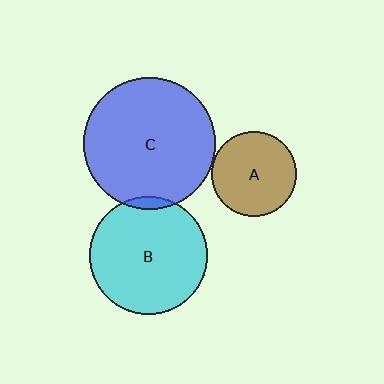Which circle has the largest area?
Circle C (blue).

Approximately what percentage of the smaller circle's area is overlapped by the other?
Approximately 5%.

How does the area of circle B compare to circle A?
Approximately 1.9 times.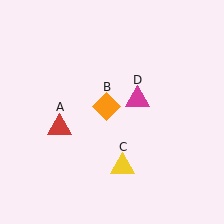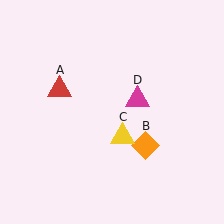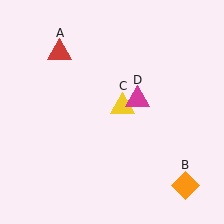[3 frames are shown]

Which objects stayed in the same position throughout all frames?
Magenta triangle (object D) remained stationary.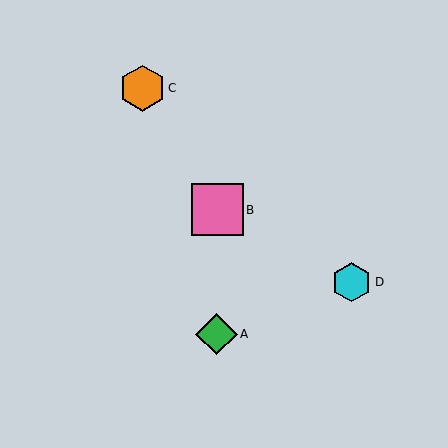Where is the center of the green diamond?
The center of the green diamond is at (217, 334).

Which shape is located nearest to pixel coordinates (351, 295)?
The cyan hexagon (labeled D) at (352, 282) is nearest to that location.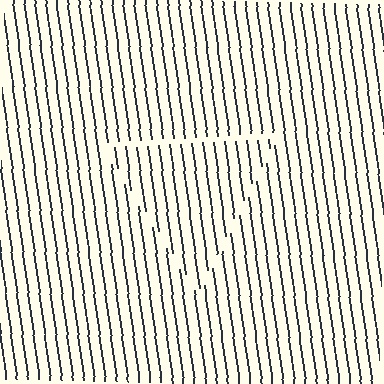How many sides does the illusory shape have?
3 sides — the line-ends trace a triangle.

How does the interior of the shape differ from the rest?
The interior of the shape contains the same grating, shifted by half a period — the contour is defined by the phase discontinuity where line-ends from the inner and outer gratings abut.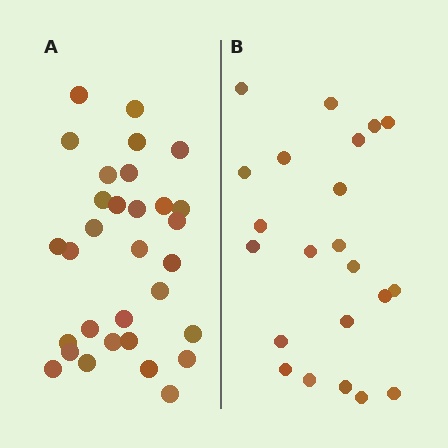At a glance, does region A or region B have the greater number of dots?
Region A (the left region) has more dots.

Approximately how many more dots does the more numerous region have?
Region A has roughly 8 or so more dots than region B.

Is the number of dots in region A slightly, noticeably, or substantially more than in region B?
Region A has noticeably more, but not dramatically so. The ratio is roughly 1.4 to 1.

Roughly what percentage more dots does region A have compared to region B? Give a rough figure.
About 40% more.